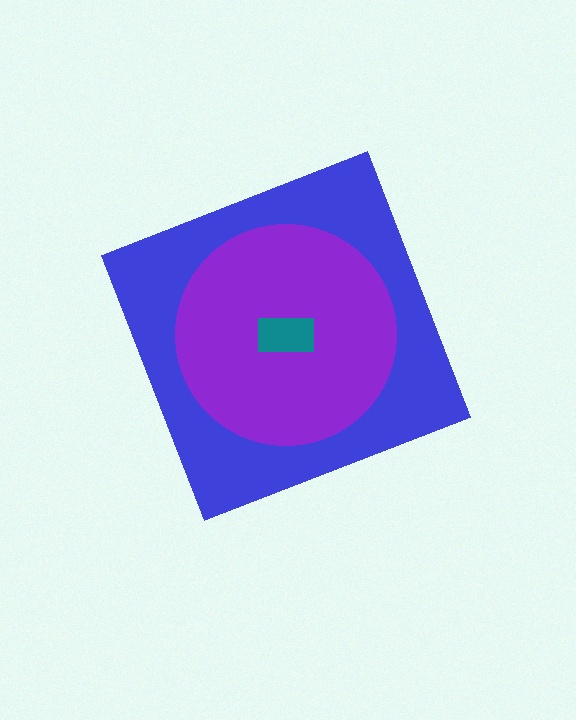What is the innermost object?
The teal rectangle.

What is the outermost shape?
The blue diamond.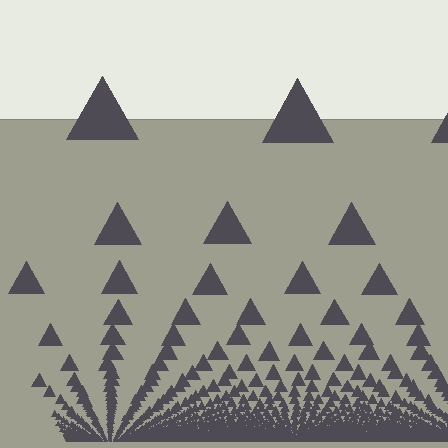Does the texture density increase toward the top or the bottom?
Density increases toward the bottom.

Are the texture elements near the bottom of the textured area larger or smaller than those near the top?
Smaller. The gradient is inverted — elements near the bottom are smaller and denser.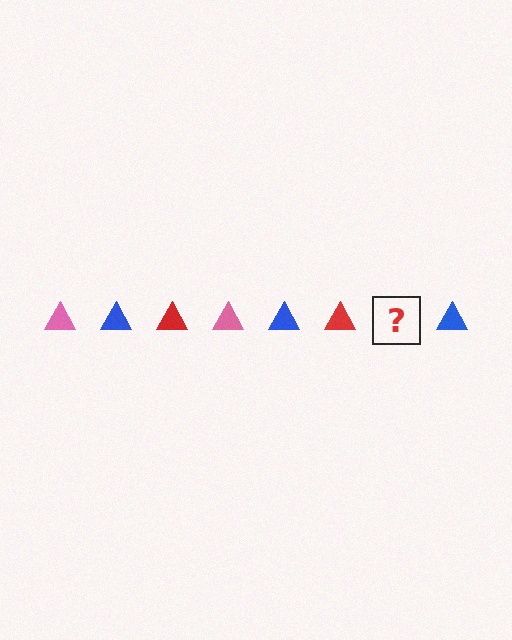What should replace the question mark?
The question mark should be replaced with a pink triangle.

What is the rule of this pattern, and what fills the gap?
The rule is that the pattern cycles through pink, blue, red triangles. The gap should be filled with a pink triangle.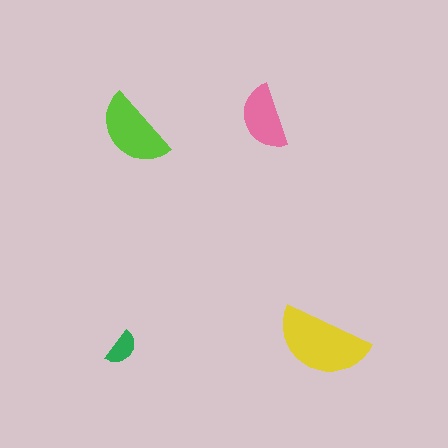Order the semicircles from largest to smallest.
the yellow one, the lime one, the pink one, the green one.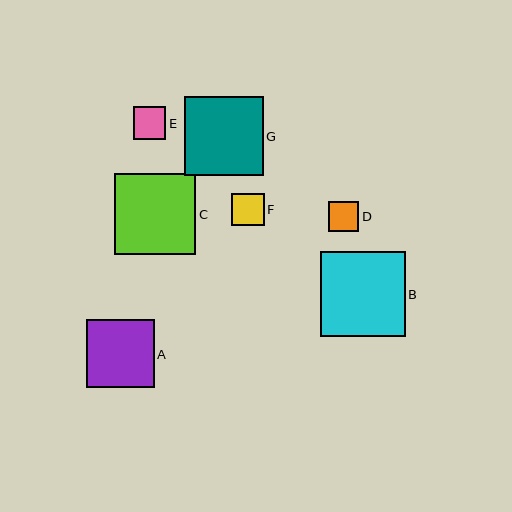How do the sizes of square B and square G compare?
Square B and square G are approximately the same size.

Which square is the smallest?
Square D is the smallest with a size of approximately 30 pixels.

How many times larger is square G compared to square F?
Square G is approximately 2.4 times the size of square F.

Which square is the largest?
Square B is the largest with a size of approximately 85 pixels.